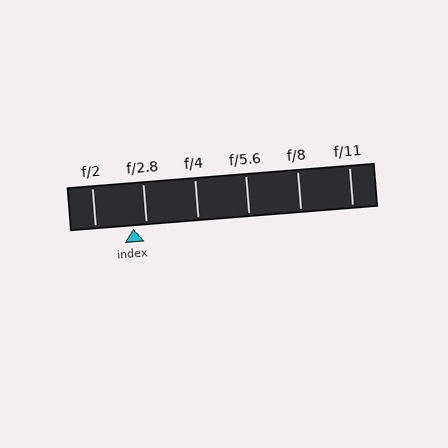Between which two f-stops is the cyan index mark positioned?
The index mark is between f/2 and f/2.8.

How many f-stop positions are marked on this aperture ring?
There are 6 f-stop positions marked.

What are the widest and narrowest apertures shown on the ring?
The widest aperture shown is f/2 and the narrowest is f/11.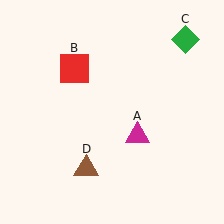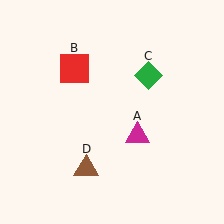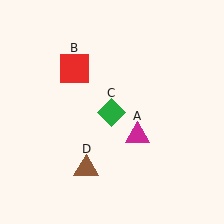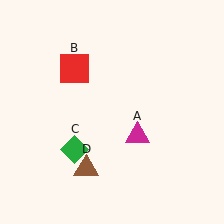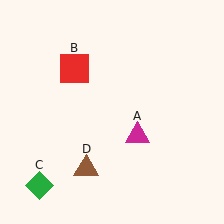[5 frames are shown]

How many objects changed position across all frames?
1 object changed position: green diamond (object C).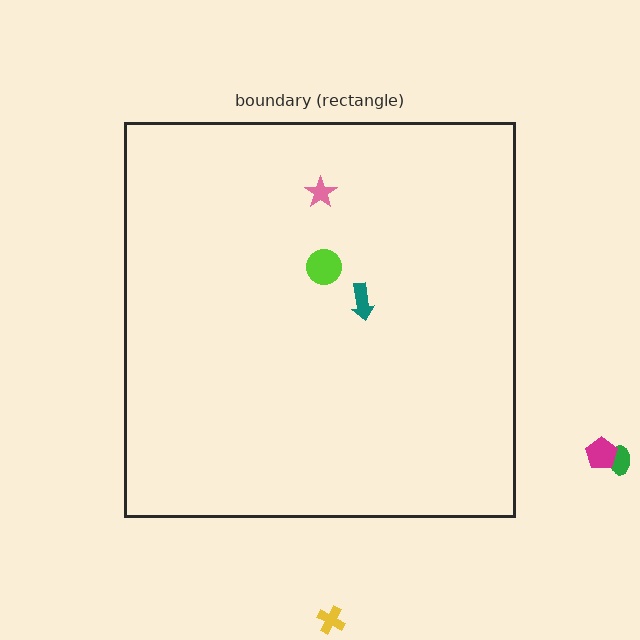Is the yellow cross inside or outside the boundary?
Outside.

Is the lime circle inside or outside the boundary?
Inside.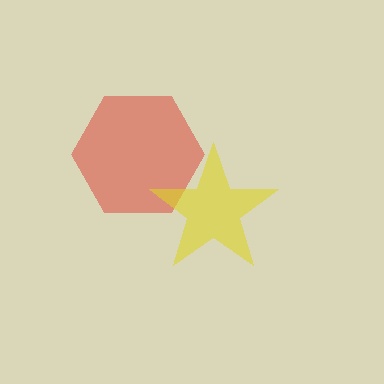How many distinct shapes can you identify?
There are 2 distinct shapes: a red hexagon, a yellow star.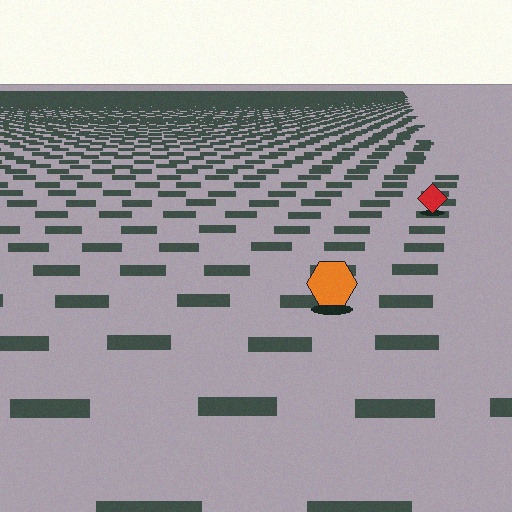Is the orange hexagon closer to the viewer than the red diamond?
Yes. The orange hexagon is closer — you can tell from the texture gradient: the ground texture is coarser near it.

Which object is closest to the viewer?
The orange hexagon is closest. The texture marks near it are larger and more spread out.